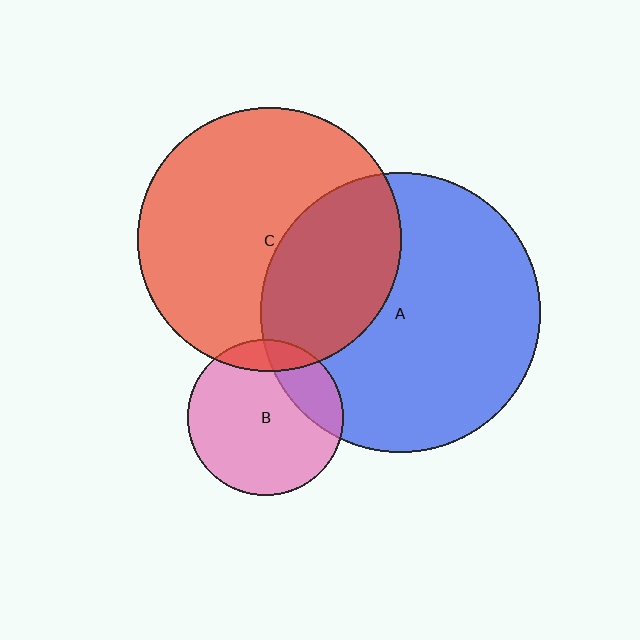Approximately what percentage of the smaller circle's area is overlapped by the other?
Approximately 20%.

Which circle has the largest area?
Circle A (blue).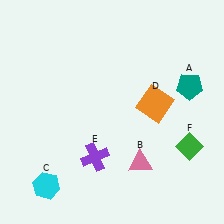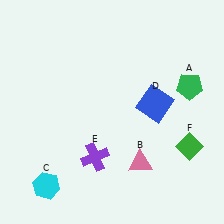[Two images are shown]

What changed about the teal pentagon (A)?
In Image 1, A is teal. In Image 2, it changed to green.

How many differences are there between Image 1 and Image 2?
There are 2 differences between the two images.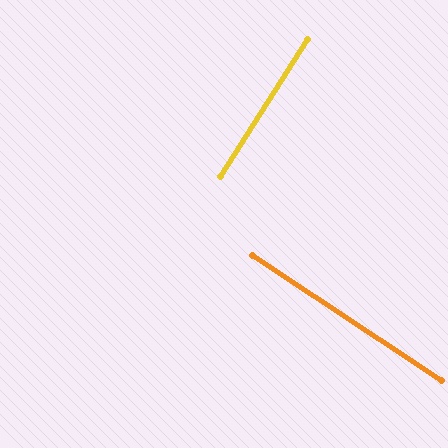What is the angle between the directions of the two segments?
Approximately 89 degrees.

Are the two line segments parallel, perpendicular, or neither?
Perpendicular — they meet at approximately 89°.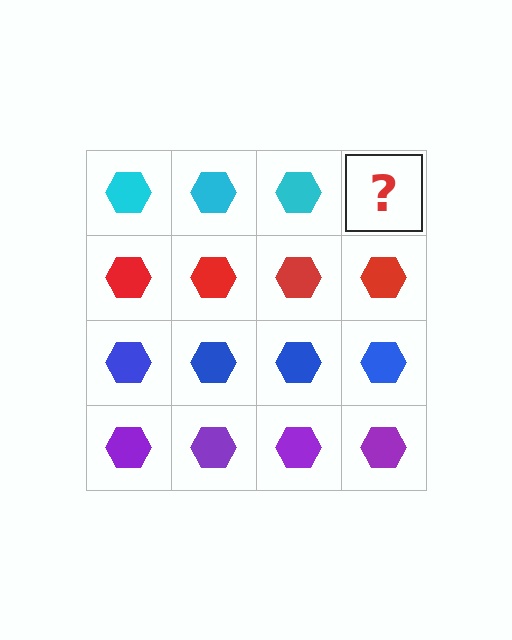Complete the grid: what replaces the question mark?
The question mark should be replaced with a cyan hexagon.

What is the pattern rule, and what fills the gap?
The rule is that each row has a consistent color. The gap should be filled with a cyan hexagon.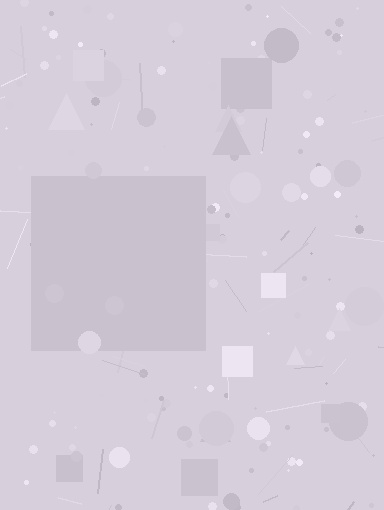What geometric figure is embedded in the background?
A square is embedded in the background.